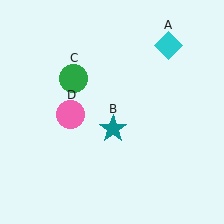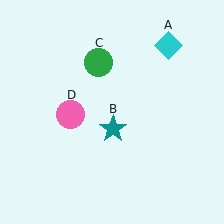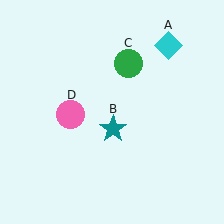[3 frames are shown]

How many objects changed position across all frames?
1 object changed position: green circle (object C).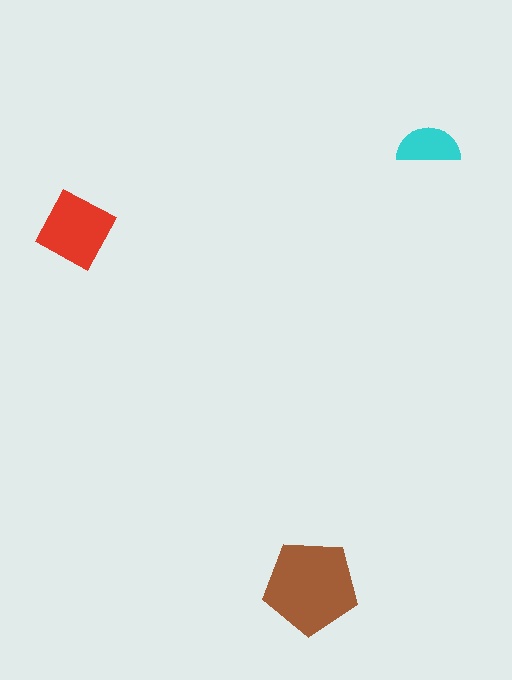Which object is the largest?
The brown pentagon.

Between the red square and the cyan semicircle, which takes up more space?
The red square.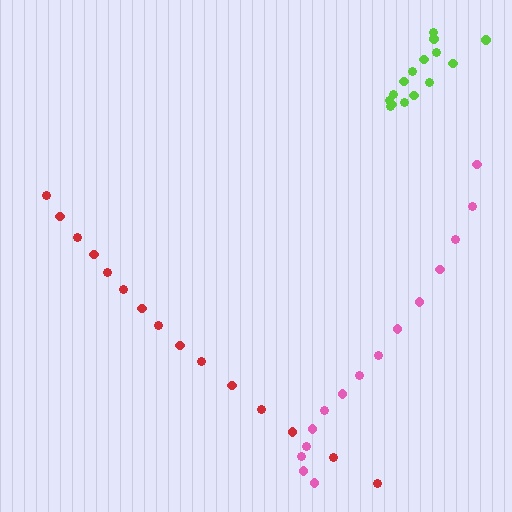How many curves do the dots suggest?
There are 3 distinct paths.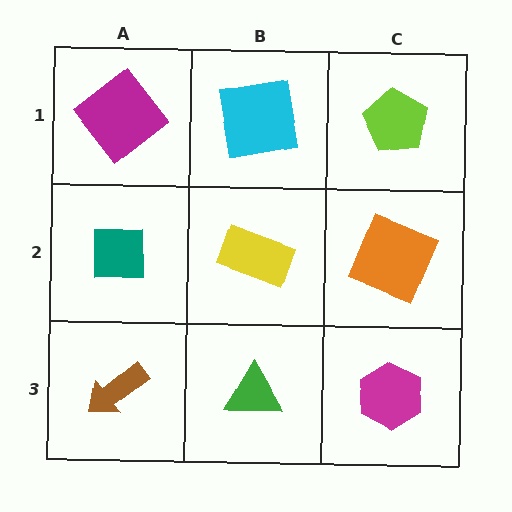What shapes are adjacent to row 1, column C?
An orange square (row 2, column C), a cyan square (row 1, column B).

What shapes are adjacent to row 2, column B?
A cyan square (row 1, column B), a green triangle (row 3, column B), a teal square (row 2, column A), an orange square (row 2, column C).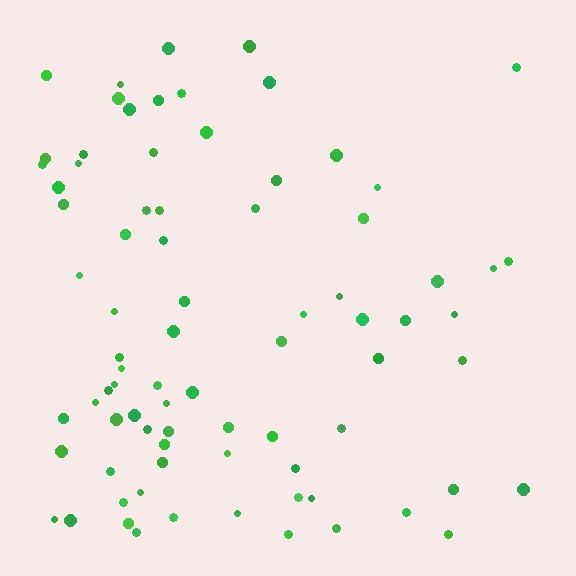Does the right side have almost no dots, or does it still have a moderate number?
Still a moderate number, just noticeably fewer than the left.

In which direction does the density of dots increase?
From right to left, with the left side densest.